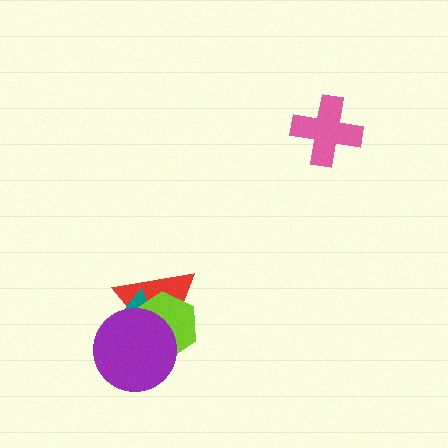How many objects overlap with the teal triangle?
3 objects overlap with the teal triangle.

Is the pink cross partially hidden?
No, no other shape covers it.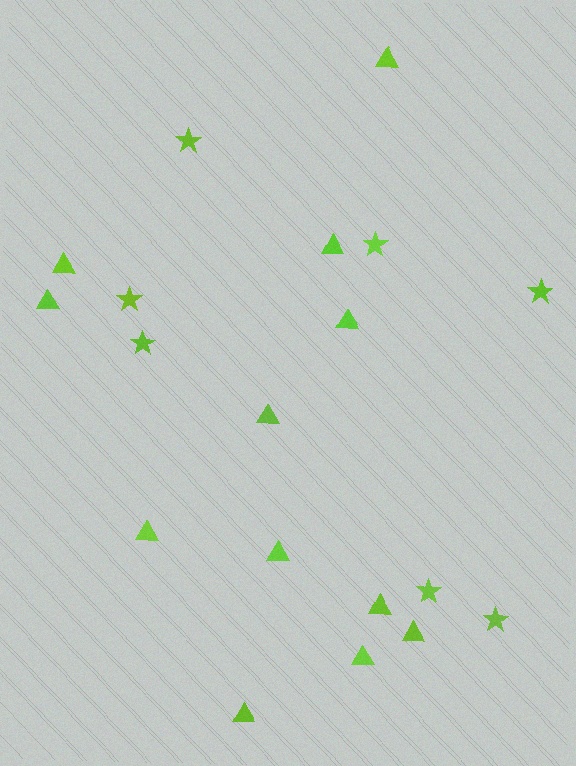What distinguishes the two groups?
There are 2 groups: one group of triangles (12) and one group of stars (7).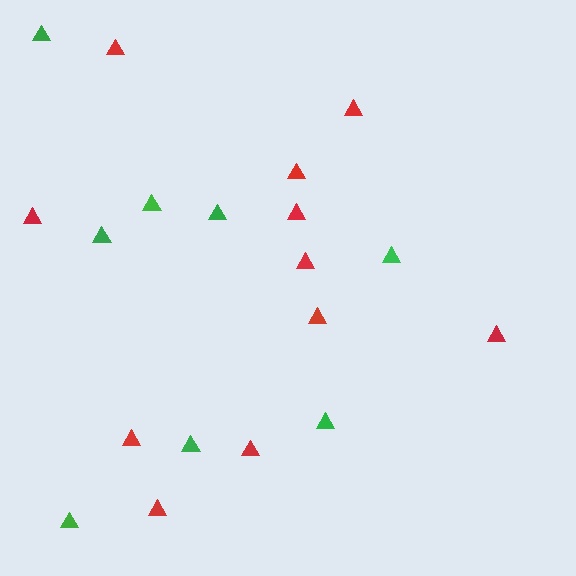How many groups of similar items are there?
There are 2 groups: one group of red triangles (11) and one group of green triangles (8).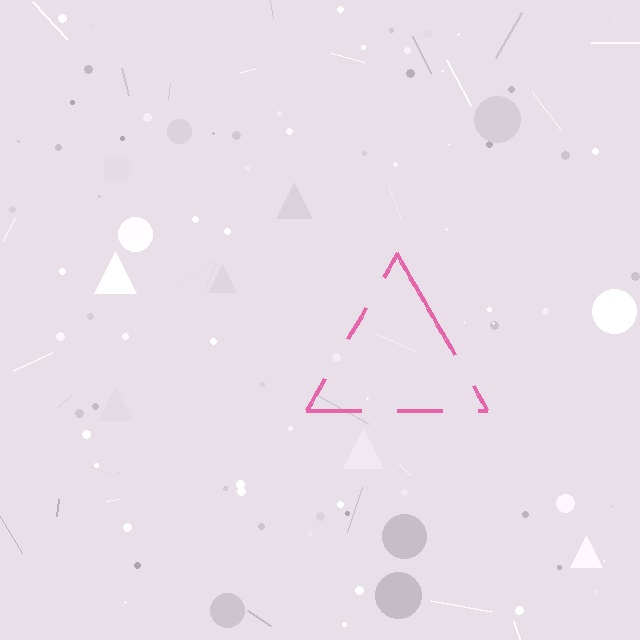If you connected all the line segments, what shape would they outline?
They would outline a triangle.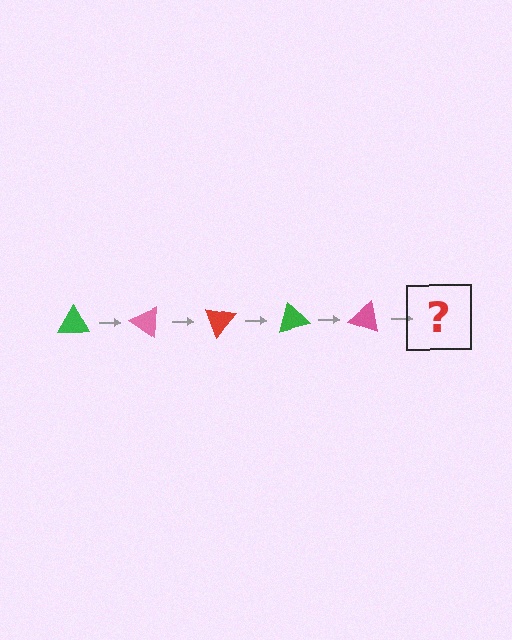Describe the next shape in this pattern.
It should be a red triangle, rotated 175 degrees from the start.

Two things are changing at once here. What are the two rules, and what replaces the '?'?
The two rules are that it rotates 35 degrees each step and the color cycles through green, pink, and red. The '?' should be a red triangle, rotated 175 degrees from the start.